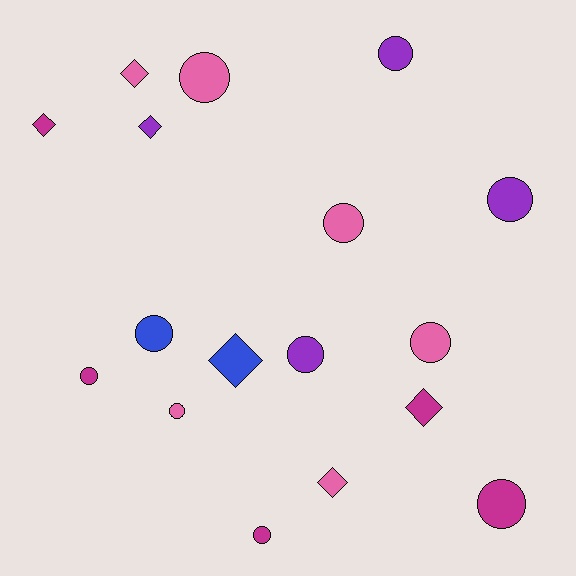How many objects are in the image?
There are 17 objects.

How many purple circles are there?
There are 3 purple circles.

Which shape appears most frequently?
Circle, with 11 objects.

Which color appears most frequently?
Pink, with 6 objects.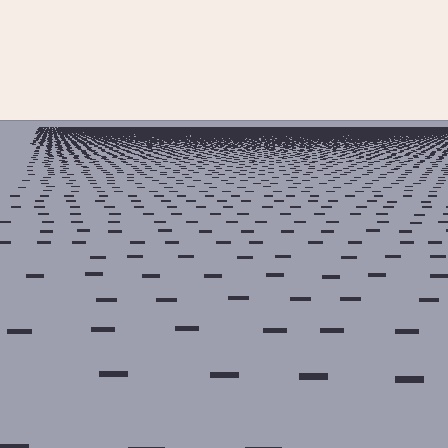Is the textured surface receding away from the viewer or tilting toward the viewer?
The surface is receding away from the viewer. Texture elements get smaller and denser toward the top.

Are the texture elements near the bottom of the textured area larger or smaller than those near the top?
Larger. Near the bottom, elements are closer to the viewer and appear at a bigger on-screen size.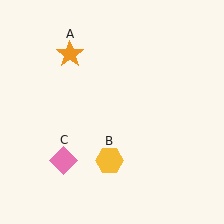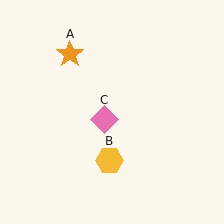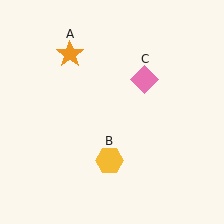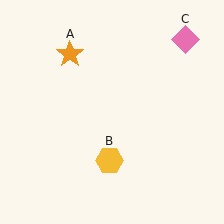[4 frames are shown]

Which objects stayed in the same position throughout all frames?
Orange star (object A) and yellow hexagon (object B) remained stationary.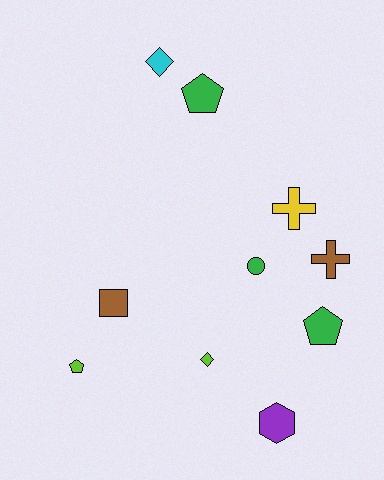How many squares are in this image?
There is 1 square.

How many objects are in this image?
There are 10 objects.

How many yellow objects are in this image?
There is 1 yellow object.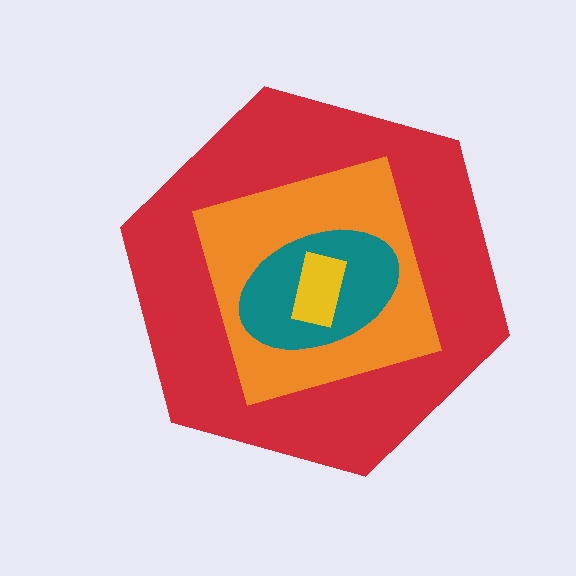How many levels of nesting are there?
4.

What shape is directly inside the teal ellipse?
The yellow rectangle.